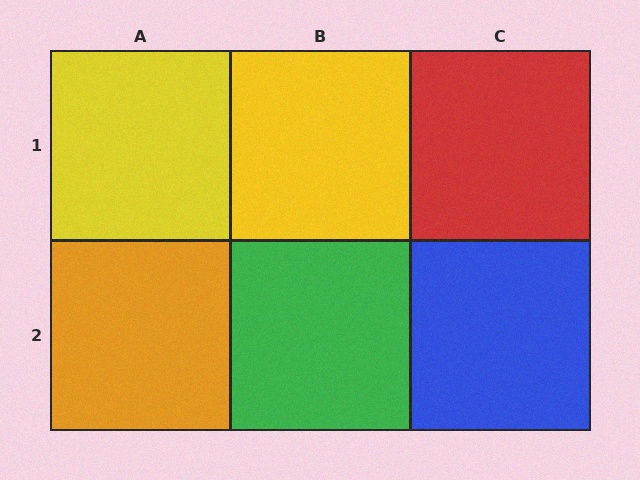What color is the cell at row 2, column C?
Blue.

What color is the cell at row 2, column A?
Orange.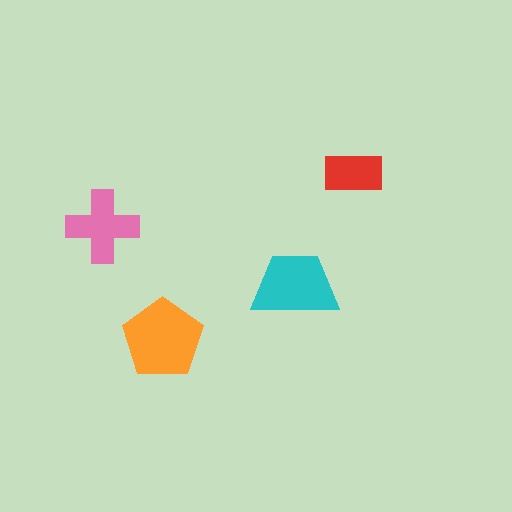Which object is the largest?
The orange pentagon.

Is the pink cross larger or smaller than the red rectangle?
Larger.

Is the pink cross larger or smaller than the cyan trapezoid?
Smaller.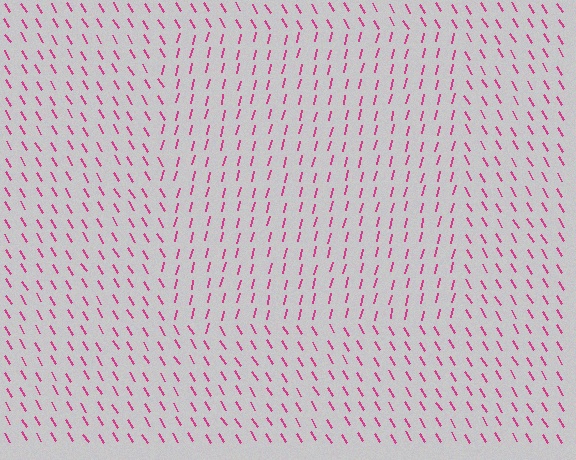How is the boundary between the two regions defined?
The boundary is defined purely by a change in line orientation (approximately 45 degrees difference). All lines are the same color and thickness.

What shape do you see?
I see a rectangle.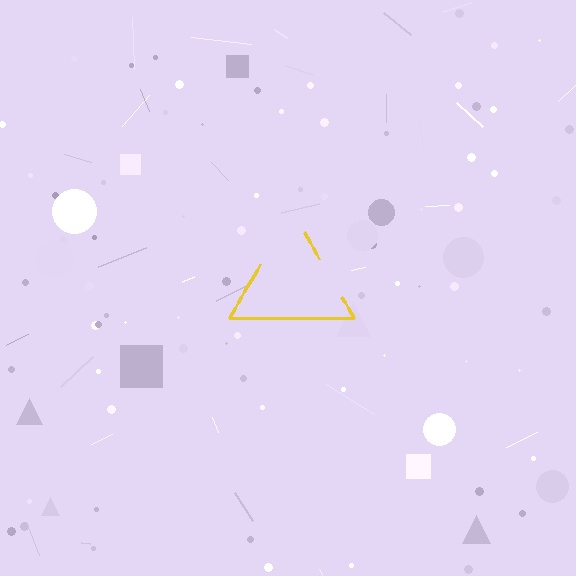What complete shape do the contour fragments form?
The contour fragments form a triangle.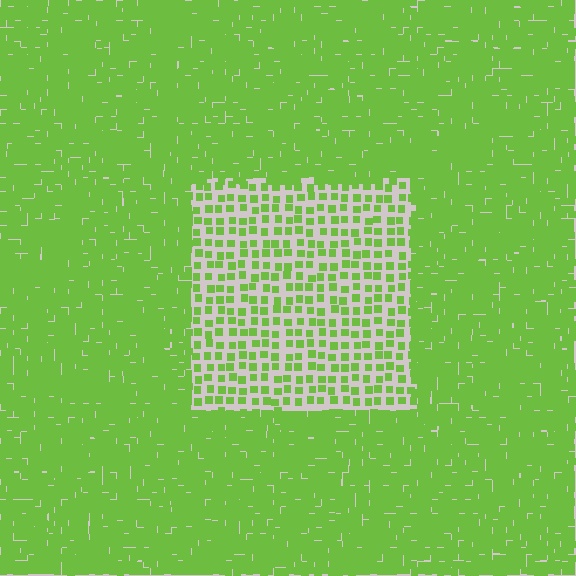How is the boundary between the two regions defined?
The boundary is defined by a change in element density (approximately 2.7x ratio). All elements are the same color, size, and shape.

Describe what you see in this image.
The image contains small lime elements arranged at two different densities. A rectangle-shaped region is visible where the elements are less densely packed than the surrounding area.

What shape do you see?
I see a rectangle.